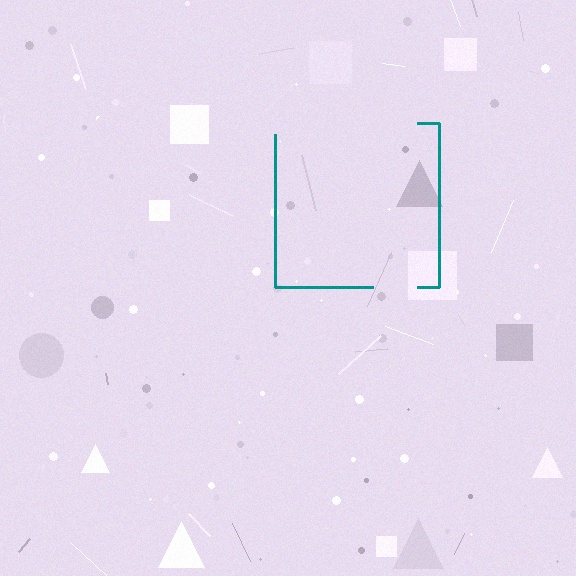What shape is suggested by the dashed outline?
The dashed outline suggests a square.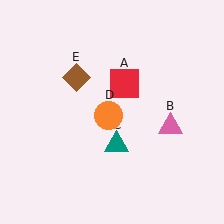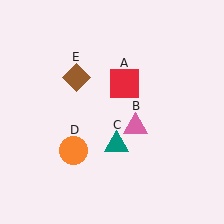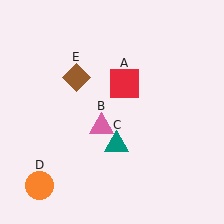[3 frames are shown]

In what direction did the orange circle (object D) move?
The orange circle (object D) moved down and to the left.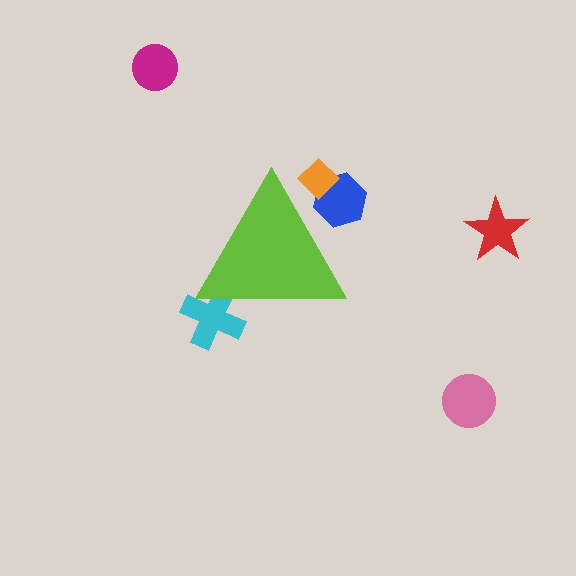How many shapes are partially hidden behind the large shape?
3 shapes are partially hidden.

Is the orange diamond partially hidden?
Yes, the orange diamond is partially hidden behind the lime triangle.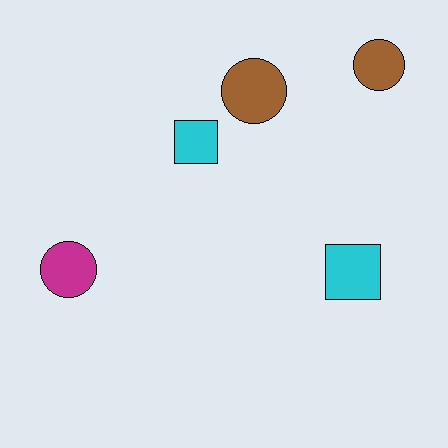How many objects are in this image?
There are 5 objects.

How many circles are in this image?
There are 3 circles.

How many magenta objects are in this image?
There is 1 magenta object.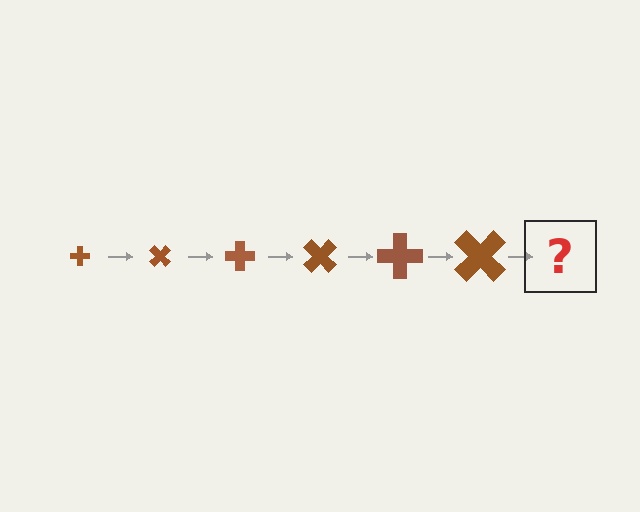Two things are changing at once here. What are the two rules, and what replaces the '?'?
The two rules are that the cross grows larger each step and it rotates 45 degrees each step. The '?' should be a cross, larger than the previous one and rotated 270 degrees from the start.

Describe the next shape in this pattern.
It should be a cross, larger than the previous one and rotated 270 degrees from the start.